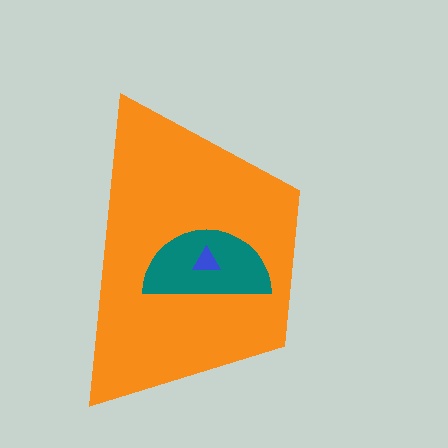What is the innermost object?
The blue triangle.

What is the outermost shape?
The orange trapezoid.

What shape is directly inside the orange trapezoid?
The teal semicircle.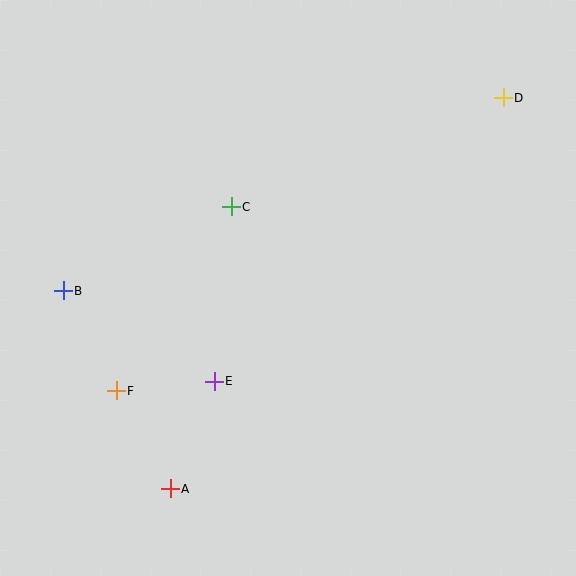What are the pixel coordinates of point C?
Point C is at (231, 207).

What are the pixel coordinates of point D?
Point D is at (503, 98).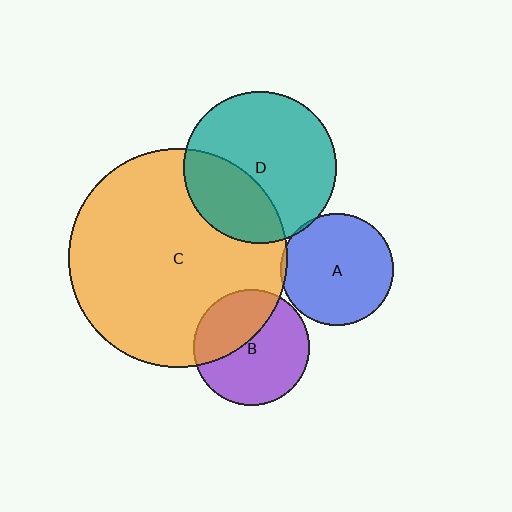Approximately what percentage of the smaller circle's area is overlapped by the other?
Approximately 5%.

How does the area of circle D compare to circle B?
Approximately 1.7 times.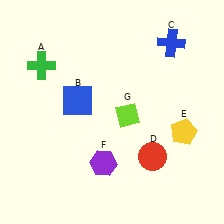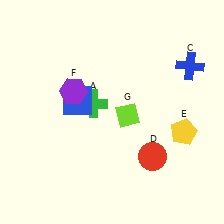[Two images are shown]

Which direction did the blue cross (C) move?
The blue cross (C) moved down.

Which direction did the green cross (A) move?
The green cross (A) moved right.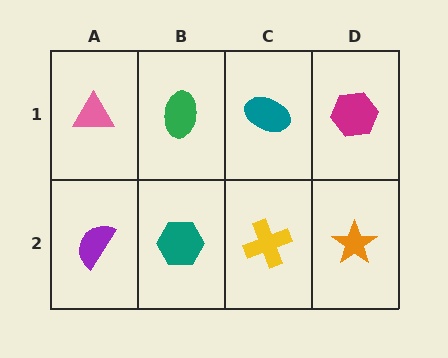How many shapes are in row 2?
4 shapes.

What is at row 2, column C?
A yellow cross.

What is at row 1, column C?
A teal ellipse.